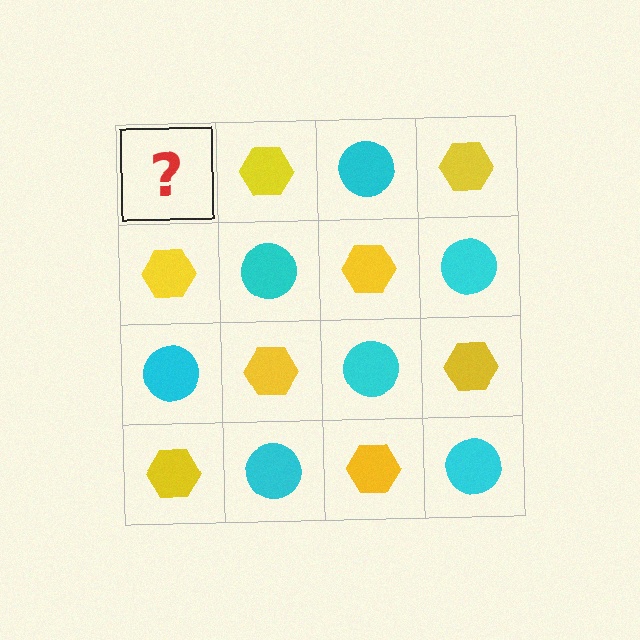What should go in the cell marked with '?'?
The missing cell should contain a cyan circle.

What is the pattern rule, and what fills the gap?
The rule is that it alternates cyan circle and yellow hexagon in a checkerboard pattern. The gap should be filled with a cyan circle.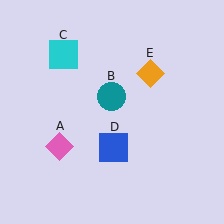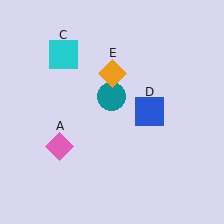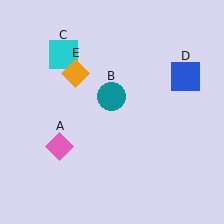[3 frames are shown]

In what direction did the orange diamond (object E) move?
The orange diamond (object E) moved left.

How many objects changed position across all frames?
2 objects changed position: blue square (object D), orange diamond (object E).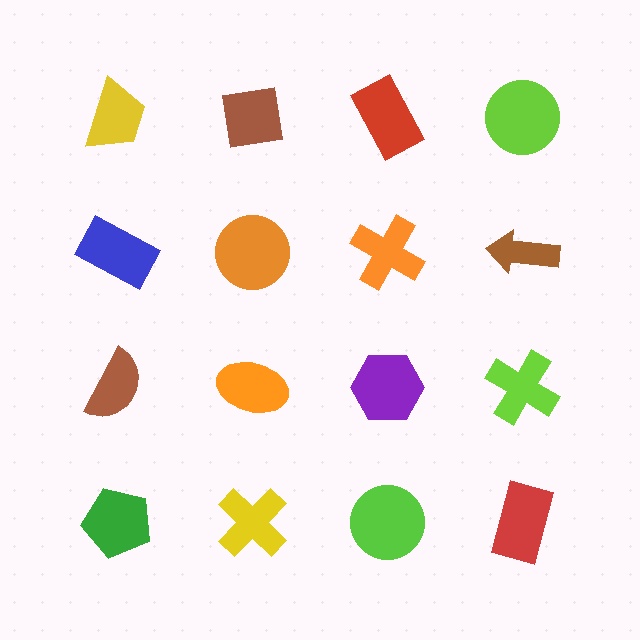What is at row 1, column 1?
A yellow trapezoid.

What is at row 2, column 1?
A blue rectangle.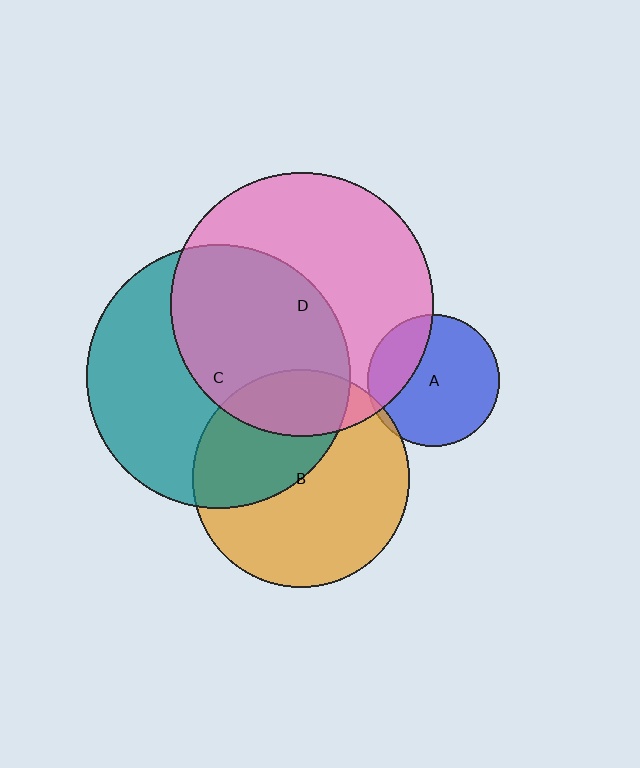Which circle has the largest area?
Circle C (teal).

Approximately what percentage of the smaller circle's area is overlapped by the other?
Approximately 5%.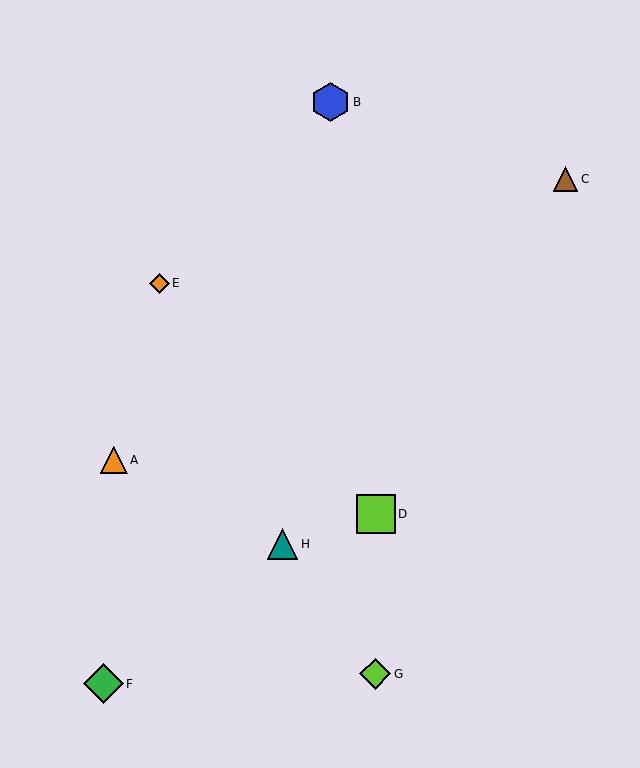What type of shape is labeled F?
Shape F is a green diamond.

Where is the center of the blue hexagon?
The center of the blue hexagon is at (330, 102).